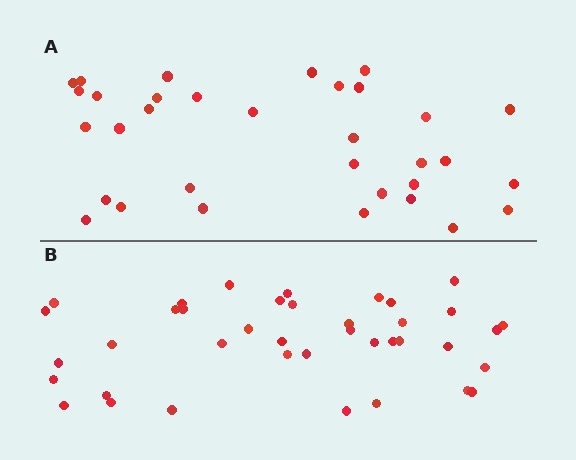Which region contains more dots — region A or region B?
Region B (the bottom region) has more dots.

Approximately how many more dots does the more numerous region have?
Region B has about 6 more dots than region A.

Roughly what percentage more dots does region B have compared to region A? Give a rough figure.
About 20% more.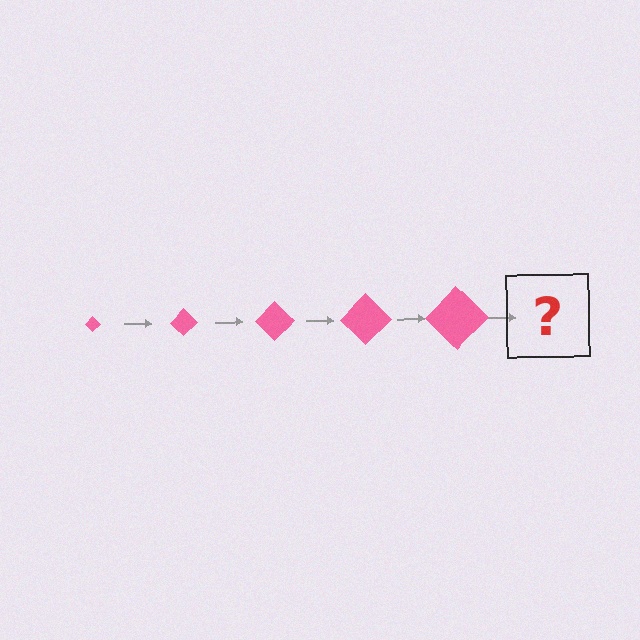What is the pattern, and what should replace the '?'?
The pattern is that the diamond gets progressively larger each step. The '?' should be a pink diamond, larger than the previous one.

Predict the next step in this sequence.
The next step is a pink diamond, larger than the previous one.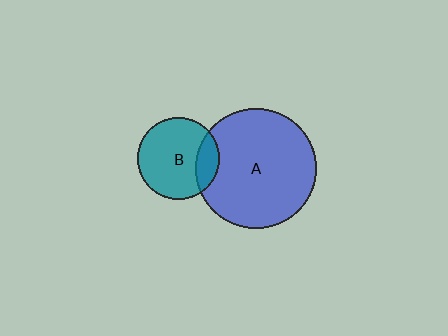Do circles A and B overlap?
Yes.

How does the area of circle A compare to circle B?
Approximately 2.2 times.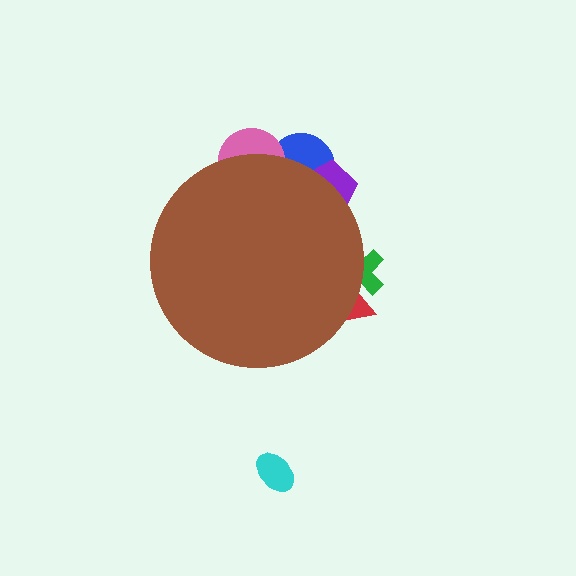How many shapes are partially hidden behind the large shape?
5 shapes are partially hidden.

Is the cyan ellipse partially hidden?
No, the cyan ellipse is fully visible.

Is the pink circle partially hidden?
Yes, the pink circle is partially hidden behind the brown circle.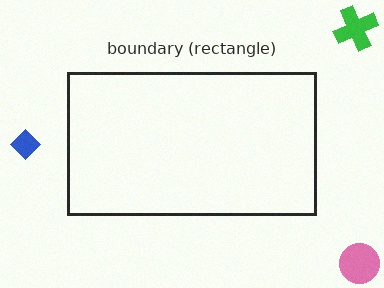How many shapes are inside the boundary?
0 inside, 3 outside.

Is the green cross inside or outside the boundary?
Outside.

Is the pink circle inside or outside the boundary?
Outside.